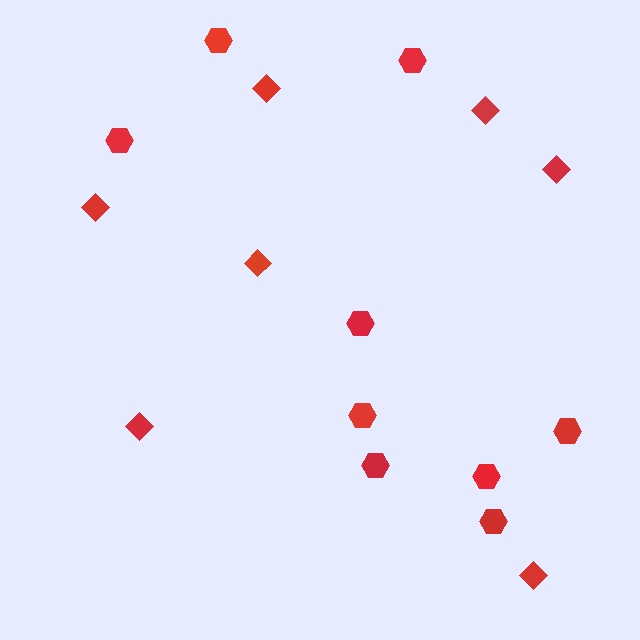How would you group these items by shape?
There are 2 groups: one group of hexagons (9) and one group of diamonds (7).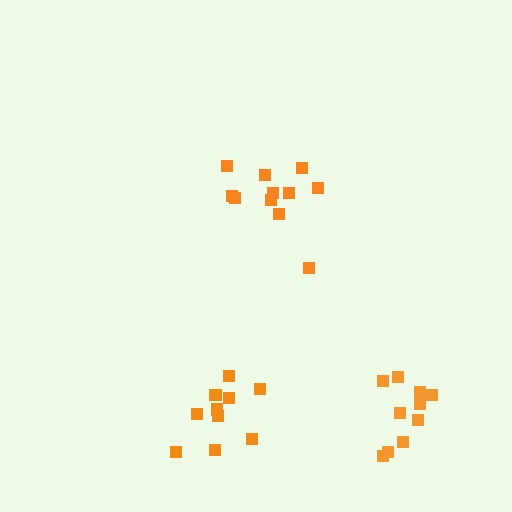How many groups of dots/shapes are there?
There are 3 groups.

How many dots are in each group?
Group 1: 11 dots, Group 2: 10 dots, Group 3: 12 dots (33 total).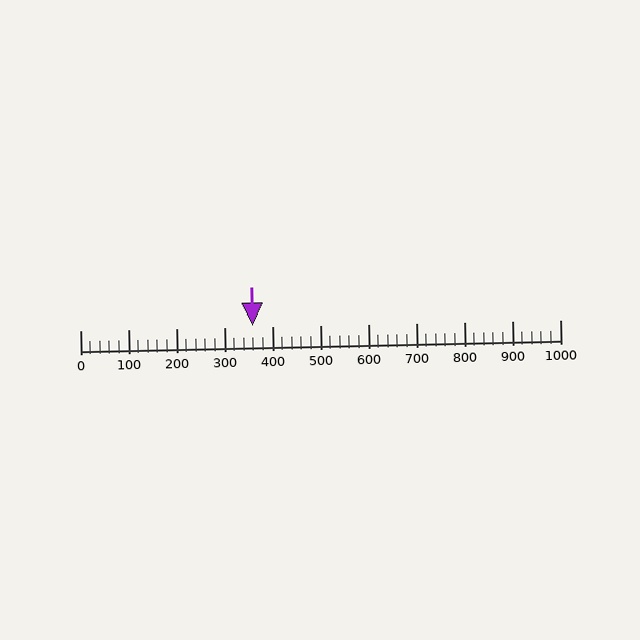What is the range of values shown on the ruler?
The ruler shows values from 0 to 1000.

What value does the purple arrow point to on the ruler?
The purple arrow points to approximately 360.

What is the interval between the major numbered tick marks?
The major tick marks are spaced 100 units apart.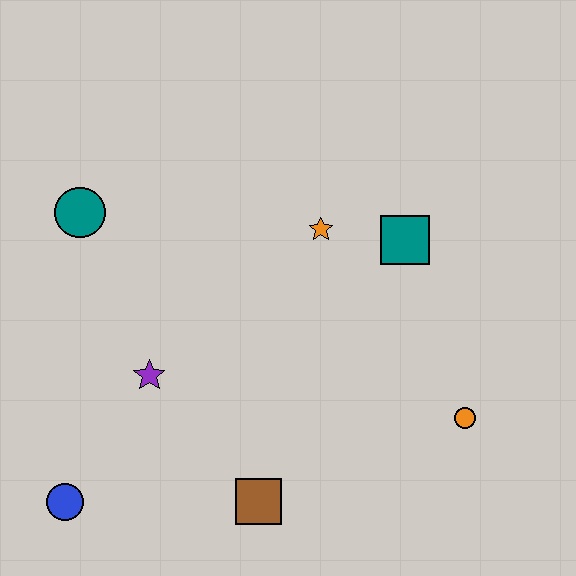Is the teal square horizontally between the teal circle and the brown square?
No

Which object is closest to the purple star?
The blue circle is closest to the purple star.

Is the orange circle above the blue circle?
Yes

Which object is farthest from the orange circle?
The teal circle is farthest from the orange circle.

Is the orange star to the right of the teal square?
No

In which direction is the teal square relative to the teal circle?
The teal square is to the right of the teal circle.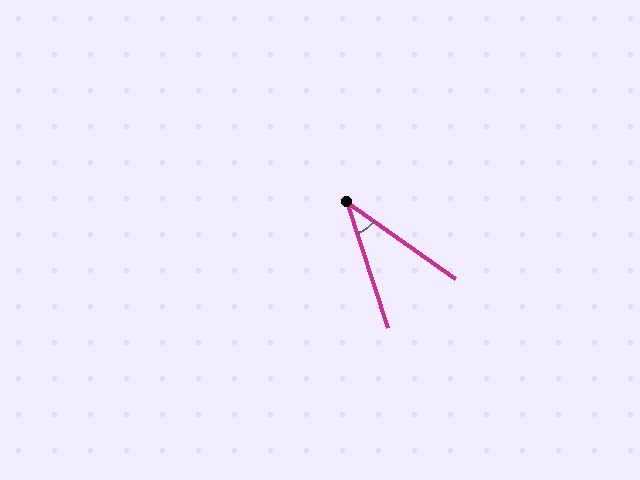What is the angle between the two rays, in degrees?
Approximately 37 degrees.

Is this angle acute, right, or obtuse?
It is acute.